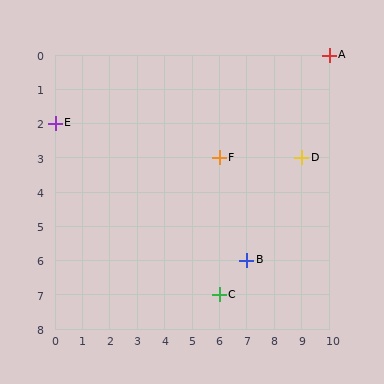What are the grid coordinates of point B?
Point B is at grid coordinates (7, 6).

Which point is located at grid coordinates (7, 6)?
Point B is at (7, 6).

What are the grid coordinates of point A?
Point A is at grid coordinates (10, 0).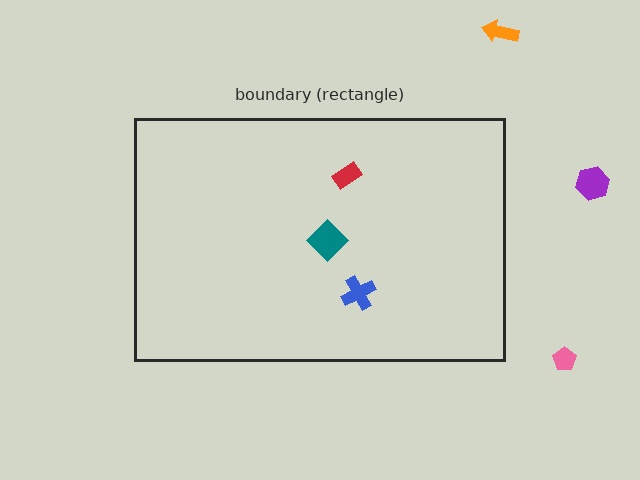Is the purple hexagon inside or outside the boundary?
Outside.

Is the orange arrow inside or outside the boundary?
Outside.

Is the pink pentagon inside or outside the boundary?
Outside.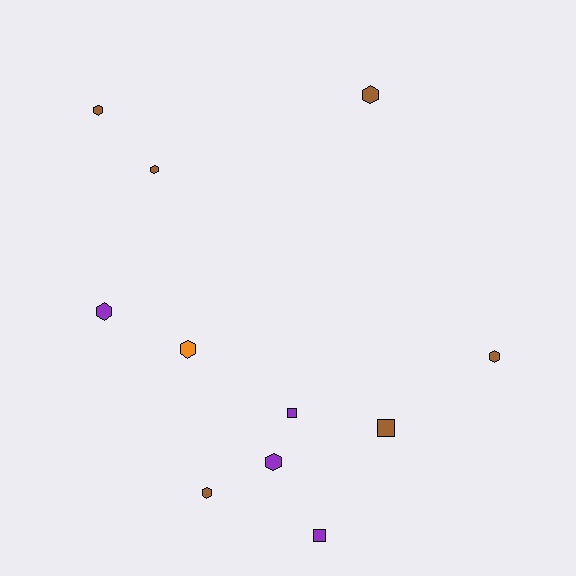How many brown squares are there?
There is 1 brown square.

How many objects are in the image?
There are 11 objects.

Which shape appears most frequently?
Hexagon, with 8 objects.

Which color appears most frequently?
Brown, with 6 objects.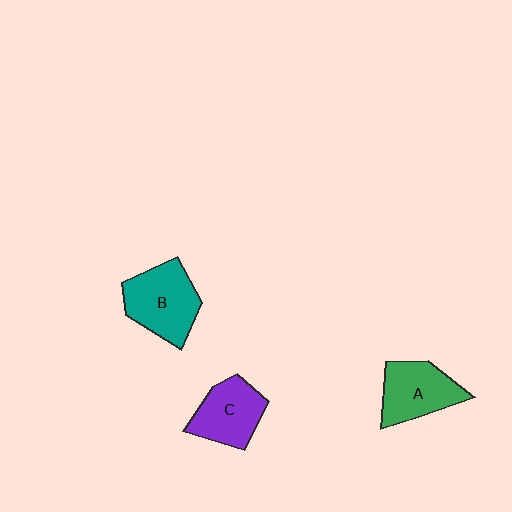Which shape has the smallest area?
Shape C (purple).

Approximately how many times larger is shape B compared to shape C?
Approximately 1.2 times.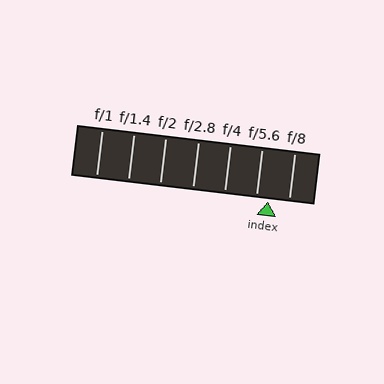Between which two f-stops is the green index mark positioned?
The index mark is between f/5.6 and f/8.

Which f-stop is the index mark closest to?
The index mark is closest to f/5.6.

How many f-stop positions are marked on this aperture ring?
There are 7 f-stop positions marked.